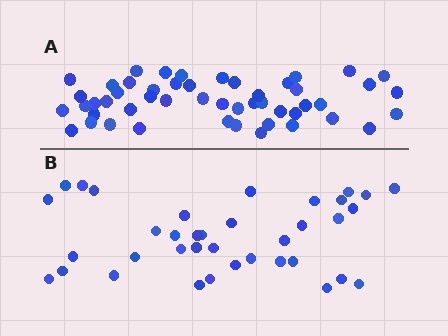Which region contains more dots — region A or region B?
Region A (the top region) has more dots.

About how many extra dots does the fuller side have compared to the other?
Region A has approximately 15 more dots than region B.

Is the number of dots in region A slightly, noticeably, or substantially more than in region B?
Region A has noticeably more, but not dramatically so. The ratio is roughly 1.4 to 1.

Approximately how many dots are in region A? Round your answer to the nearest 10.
About 50 dots.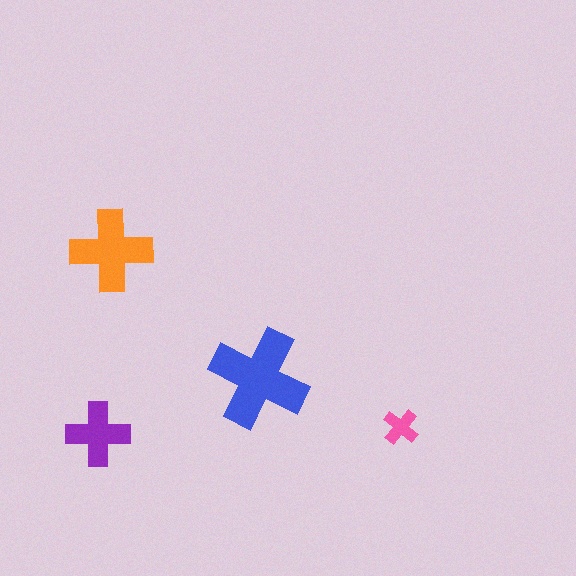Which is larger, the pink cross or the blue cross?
The blue one.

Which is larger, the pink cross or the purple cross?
The purple one.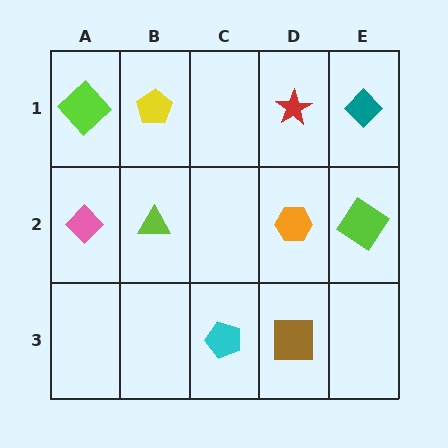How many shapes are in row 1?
4 shapes.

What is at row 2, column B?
A lime triangle.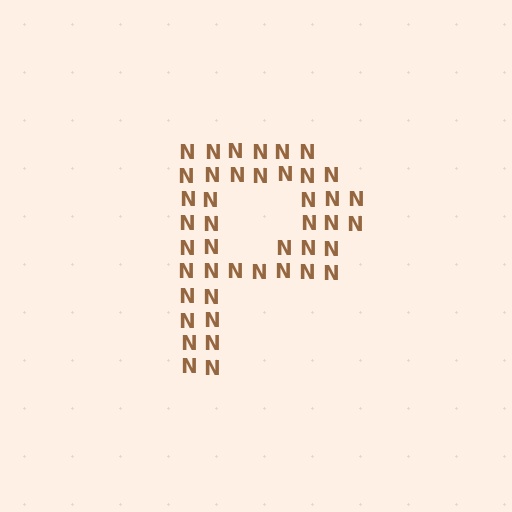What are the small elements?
The small elements are letter N's.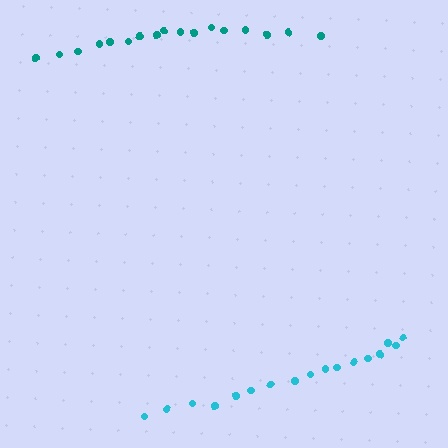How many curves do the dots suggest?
There are 2 distinct paths.